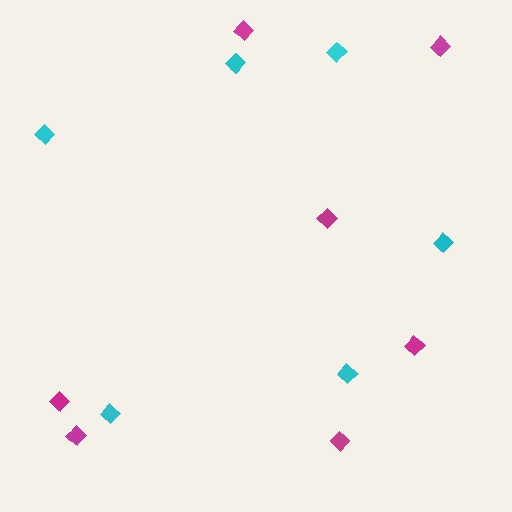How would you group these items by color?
There are 2 groups: one group of cyan diamonds (6) and one group of magenta diamonds (7).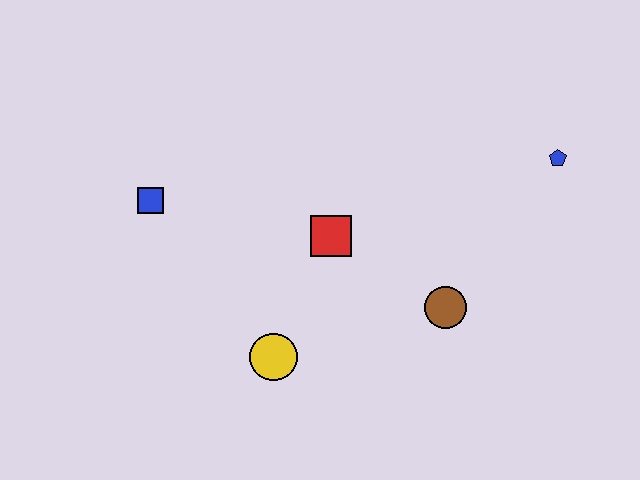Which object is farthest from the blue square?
The blue pentagon is farthest from the blue square.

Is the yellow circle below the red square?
Yes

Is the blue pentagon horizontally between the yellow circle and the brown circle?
No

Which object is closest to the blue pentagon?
The brown circle is closest to the blue pentagon.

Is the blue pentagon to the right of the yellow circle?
Yes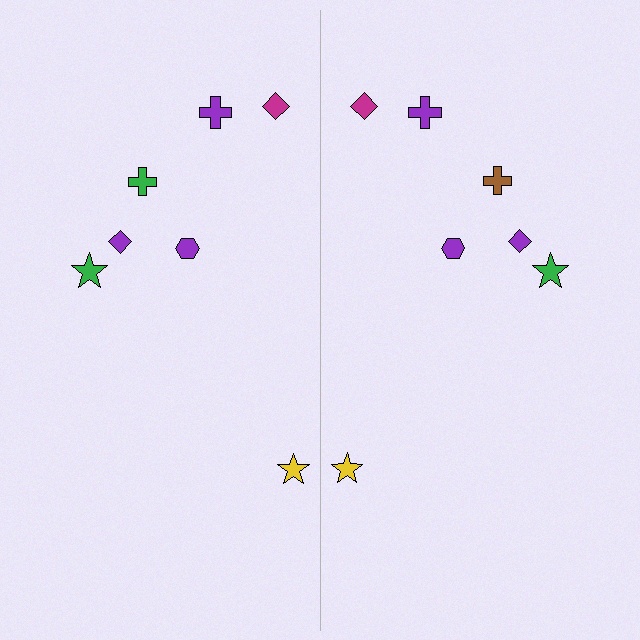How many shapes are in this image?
There are 14 shapes in this image.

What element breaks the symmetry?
The brown cross on the right side breaks the symmetry — its mirror counterpart is green.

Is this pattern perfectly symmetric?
No, the pattern is not perfectly symmetric. The brown cross on the right side breaks the symmetry — its mirror counterpart is green.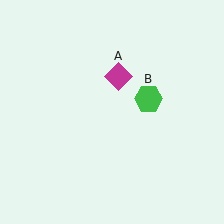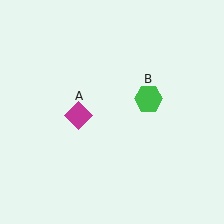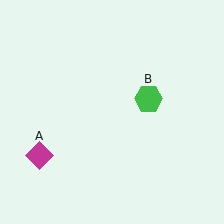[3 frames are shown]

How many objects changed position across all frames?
1 object changed position: magenta diamond (object A).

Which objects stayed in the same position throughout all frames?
Green hexagon (object B) remained stationary.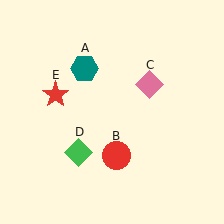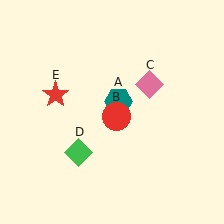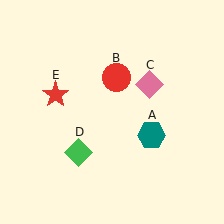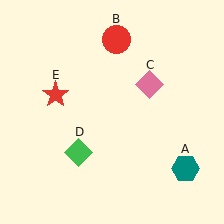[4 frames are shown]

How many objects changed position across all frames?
2 objects changed position: teal hexagon (object A), red circle (object B).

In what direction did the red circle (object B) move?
The red circle (object B) moved up.